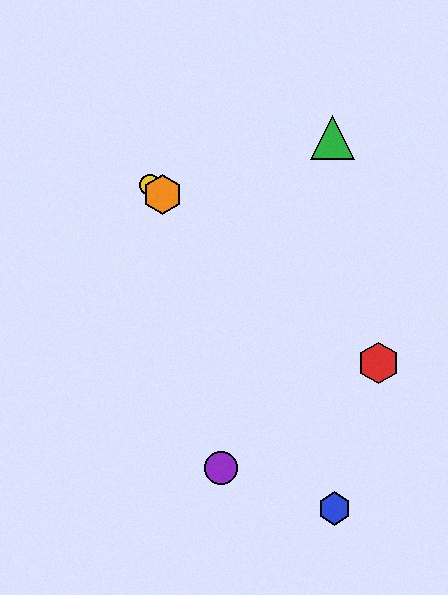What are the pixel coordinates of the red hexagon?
The red hexagon is at (379, 363).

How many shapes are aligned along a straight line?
3 shapes (the red hexagon, the yellow circle, the orange hexagon) are aligned along a straight line.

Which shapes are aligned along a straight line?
The red hexagon, the yellow circle, the orange hexagon are aligned along a straight line.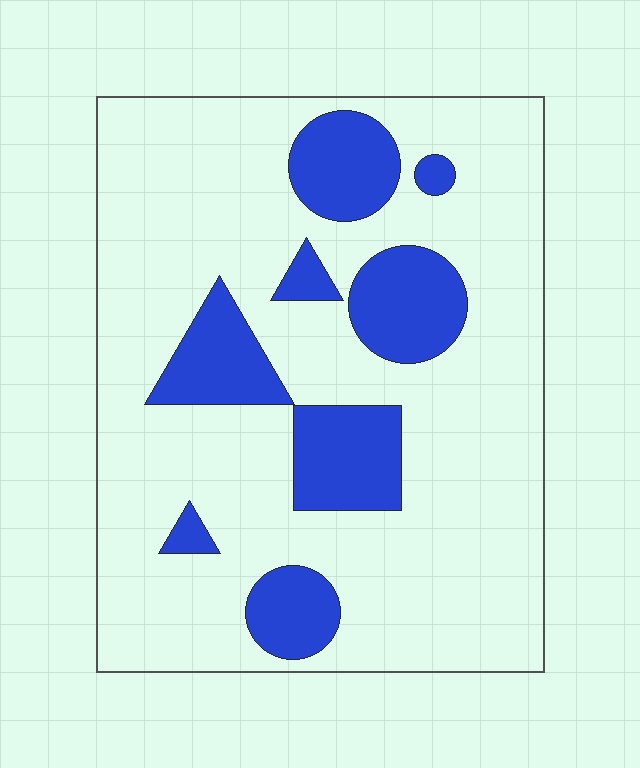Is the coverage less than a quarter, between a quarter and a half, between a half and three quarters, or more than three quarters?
Less than a quarter.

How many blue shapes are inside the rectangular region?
8.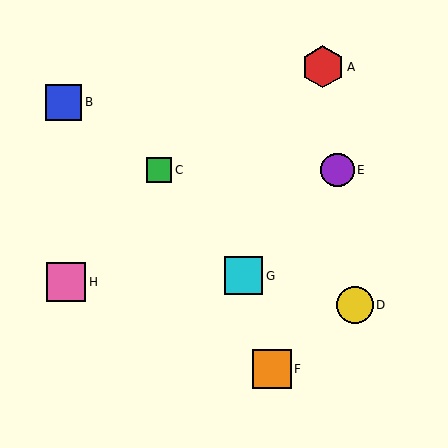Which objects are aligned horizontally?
Objects C, E are aligned horizontally.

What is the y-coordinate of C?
Object C is at y≈170.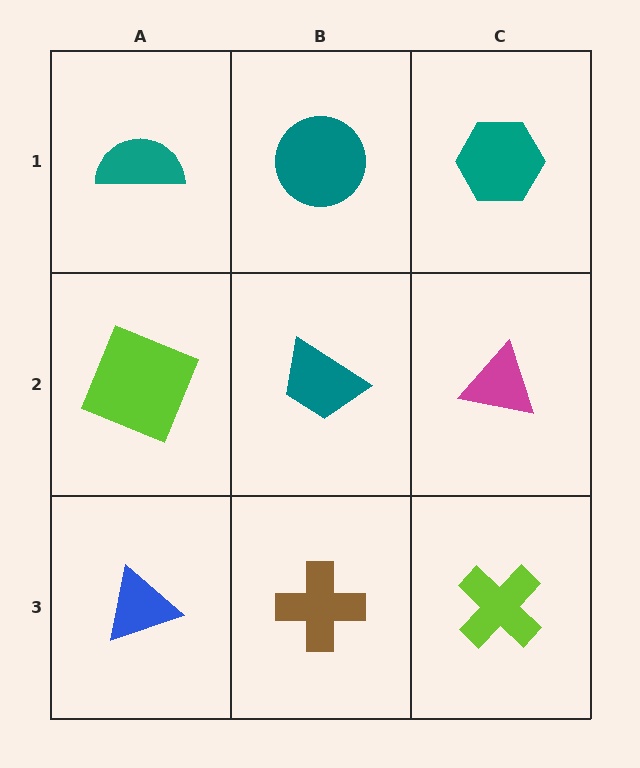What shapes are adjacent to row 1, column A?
A lime square (row 2, column A), a teal circle (row 1, column B).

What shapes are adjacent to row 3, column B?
A teal trapezoid (row 2, column B), a blue triangle (row 3, column A), a lime cross (row 3, column C).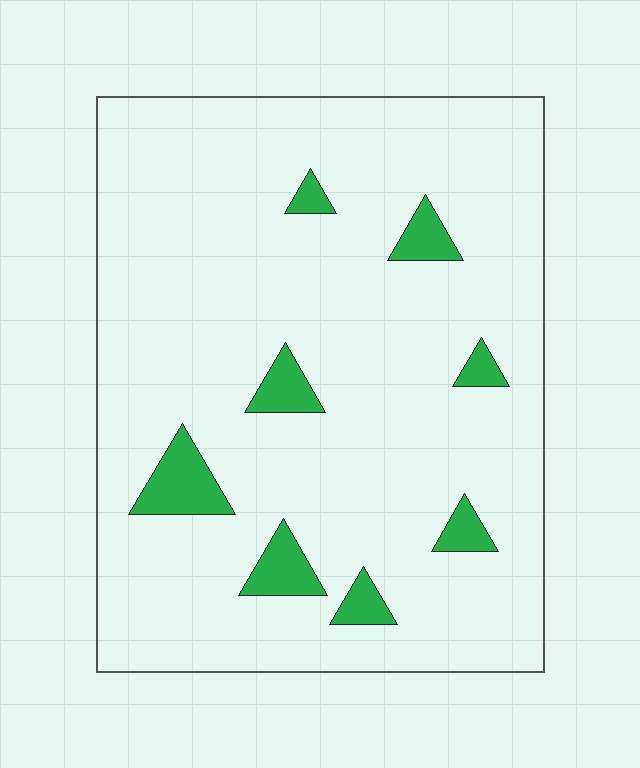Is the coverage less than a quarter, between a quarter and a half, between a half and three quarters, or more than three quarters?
Less than a quarter.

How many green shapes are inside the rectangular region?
8.